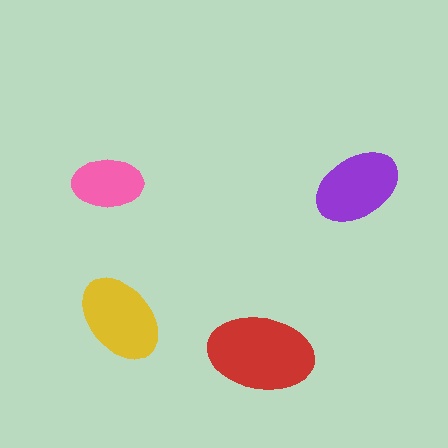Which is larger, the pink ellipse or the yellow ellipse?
The yellow one.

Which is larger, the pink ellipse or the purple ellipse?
The purple one.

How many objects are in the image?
There are 4 objects in the image.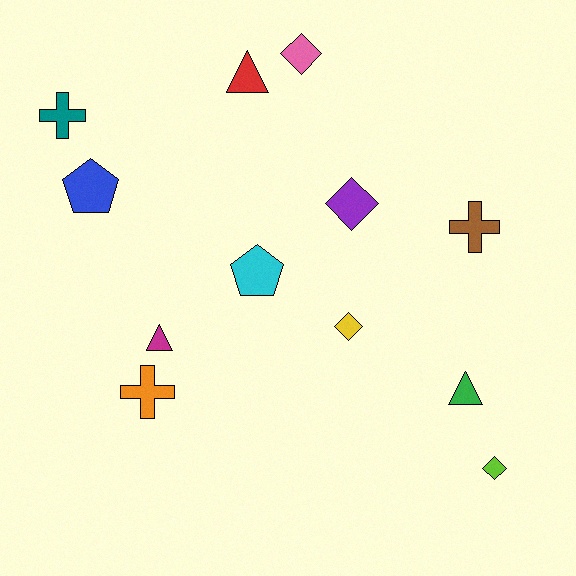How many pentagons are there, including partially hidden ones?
There are 2 pentagons.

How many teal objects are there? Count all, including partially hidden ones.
There is 1 teal object.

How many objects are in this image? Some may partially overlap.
There are 12 objects.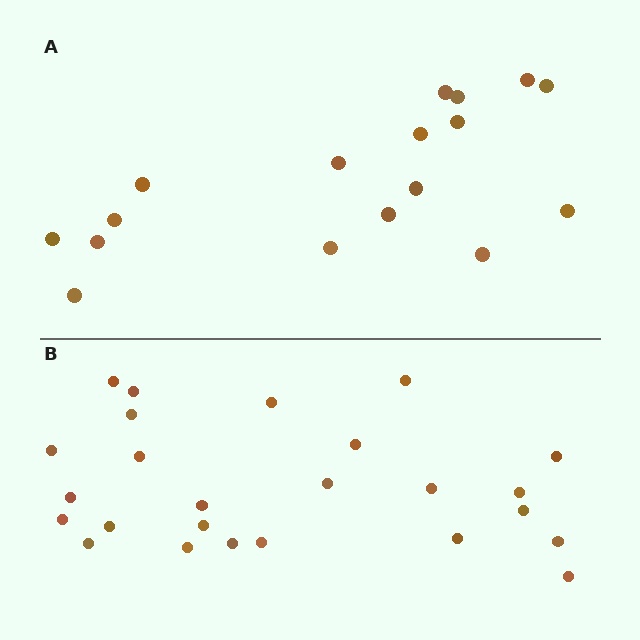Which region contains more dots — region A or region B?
Region B (the bottom region) has more dots.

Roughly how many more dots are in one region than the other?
Region B has roughly 8 or so more dots than region A.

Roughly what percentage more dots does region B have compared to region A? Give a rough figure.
About 45% more.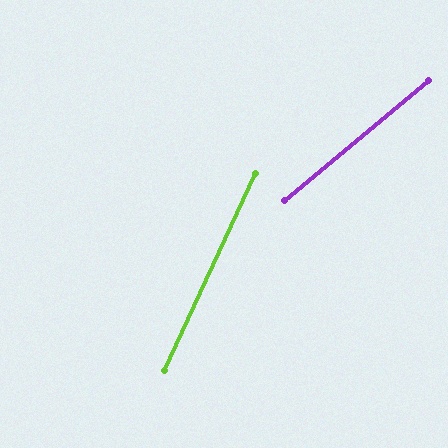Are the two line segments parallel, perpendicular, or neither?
Neither parallel nor perpendicular — they differ by about 25°.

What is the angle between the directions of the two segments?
Approximately 25 degrees.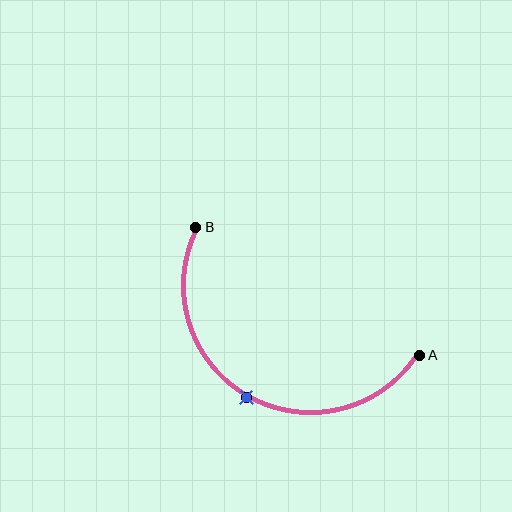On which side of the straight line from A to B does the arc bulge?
The arc bulges below the straight line connecting A and B.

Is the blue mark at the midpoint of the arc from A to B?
Yes. The blue mark lies on the arc at equal arc-length from both A and B — it is the arc midpoint.